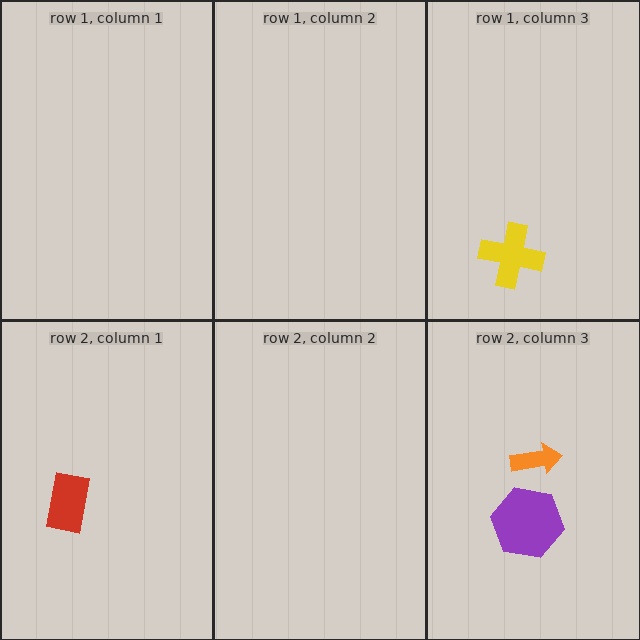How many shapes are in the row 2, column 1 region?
1.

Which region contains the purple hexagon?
The row 2, column 3 region.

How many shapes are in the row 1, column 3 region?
1.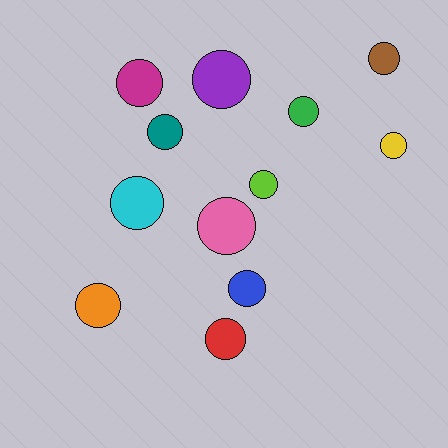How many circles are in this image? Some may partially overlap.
There are 12 circles.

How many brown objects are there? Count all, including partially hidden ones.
There is 1 brown object.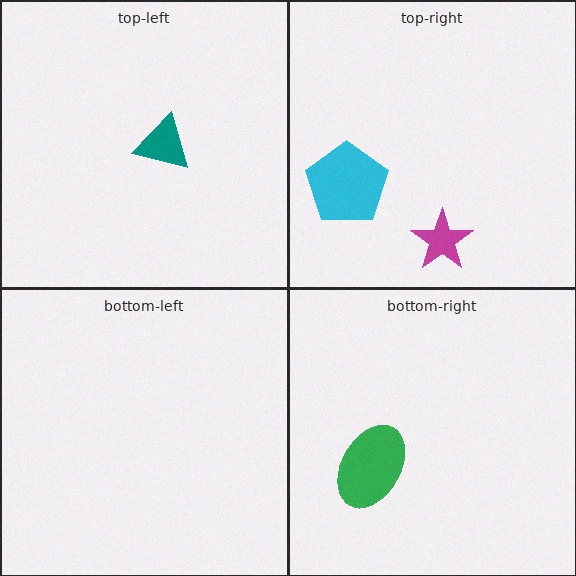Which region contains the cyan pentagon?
The top-right region.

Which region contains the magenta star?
The top-right region.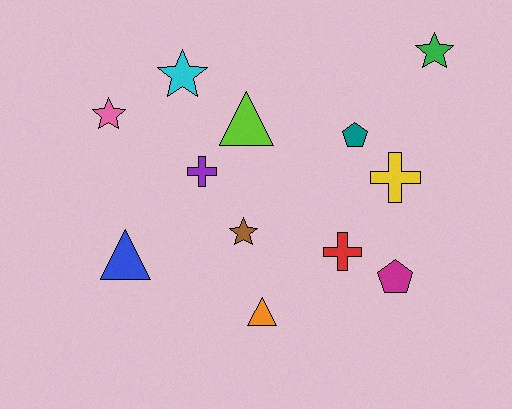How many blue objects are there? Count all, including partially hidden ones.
There is 1 blue object.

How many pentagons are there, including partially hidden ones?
There are 2 pentagons.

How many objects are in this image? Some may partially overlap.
There are 12 objects.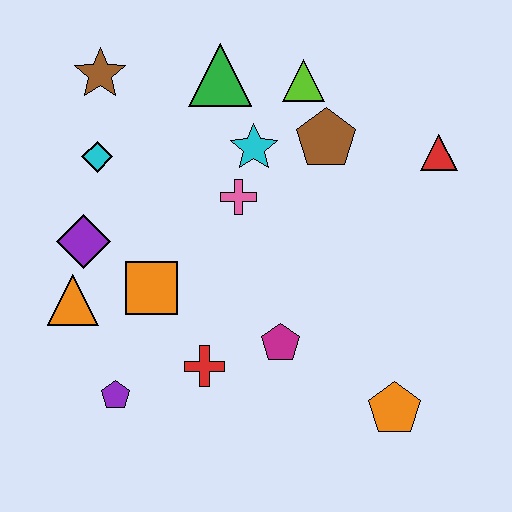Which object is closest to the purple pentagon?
The red cross is closest to the purple pentagon.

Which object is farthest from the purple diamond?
The red triangle is farthest from the purple diamond.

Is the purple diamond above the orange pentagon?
Yes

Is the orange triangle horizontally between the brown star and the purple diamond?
No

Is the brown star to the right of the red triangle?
No